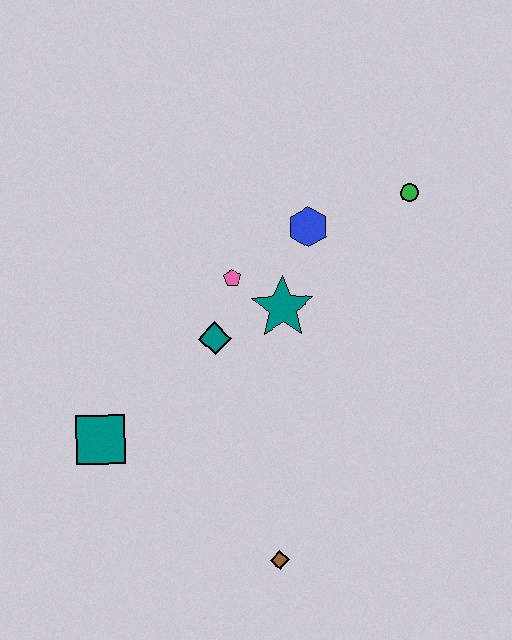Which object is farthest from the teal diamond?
The green circle is farthest from the teal diamond.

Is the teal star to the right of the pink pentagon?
Yes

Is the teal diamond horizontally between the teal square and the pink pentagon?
Yes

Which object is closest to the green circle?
The blue hexagon is closest to the green circle.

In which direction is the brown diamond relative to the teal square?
The brown diamond is to the right of the teal square.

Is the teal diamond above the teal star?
No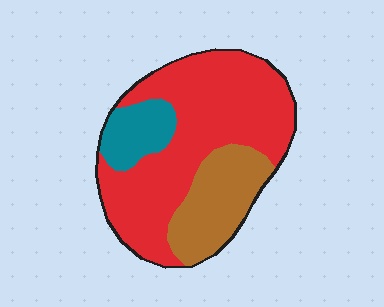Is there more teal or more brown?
Brown.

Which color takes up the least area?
Teal, at roughly 10%.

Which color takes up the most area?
Red, at roughly 65%.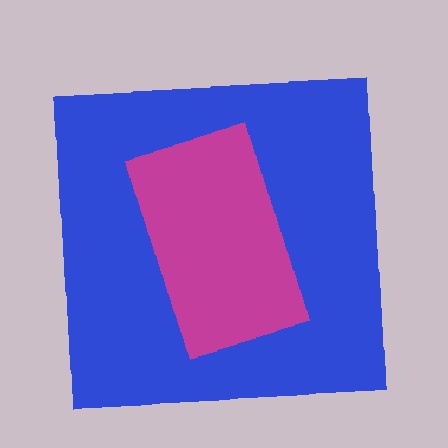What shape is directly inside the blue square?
The magenta rectangle.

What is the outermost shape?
The blue square.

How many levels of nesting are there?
2.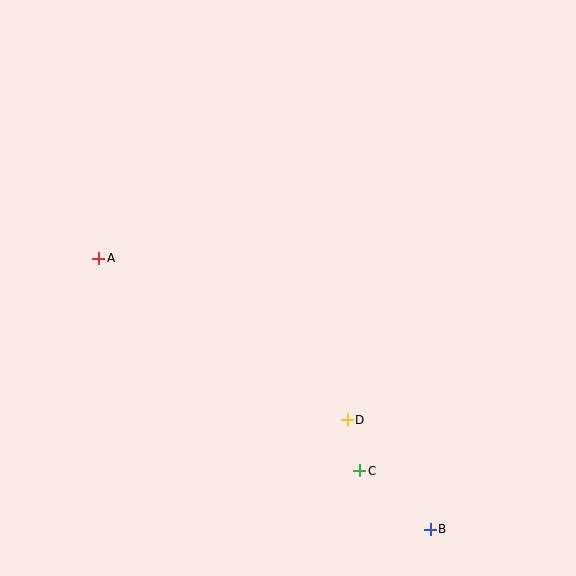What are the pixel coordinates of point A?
Point A is at (99, 258).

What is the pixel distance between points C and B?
The distance between C and B is 92 pixels.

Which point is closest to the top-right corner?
Point D is closest to the top-right corner.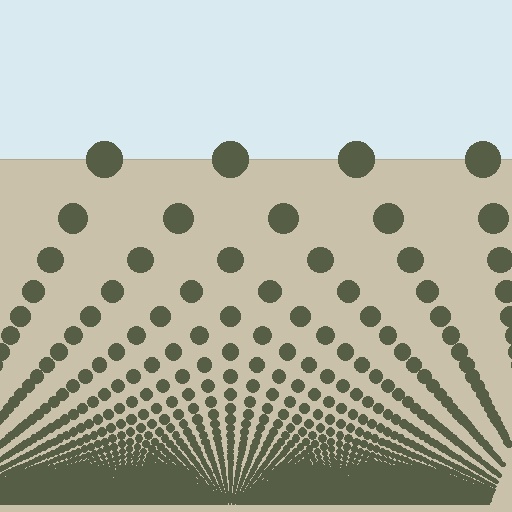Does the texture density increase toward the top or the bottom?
Density increases toward the bottom.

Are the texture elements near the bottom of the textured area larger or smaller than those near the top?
Smaller. The gradient is inverted — elements near the bottom are smaller and denser.